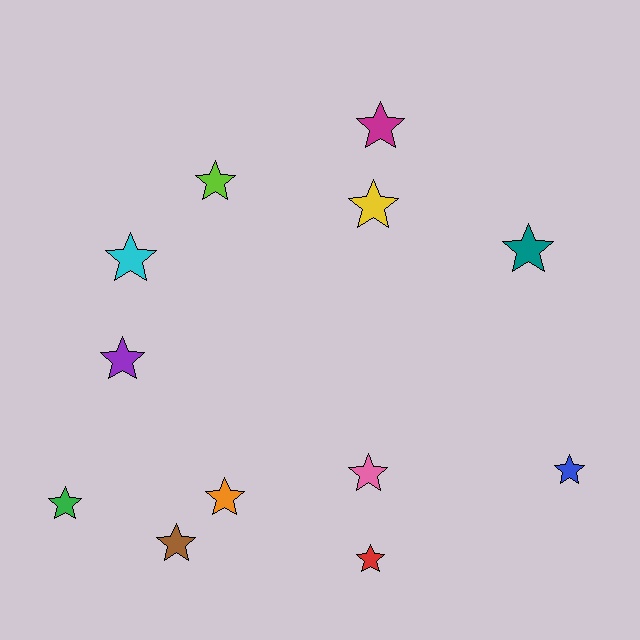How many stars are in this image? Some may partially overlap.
There are 12 stars.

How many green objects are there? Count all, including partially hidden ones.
There is 1 green object.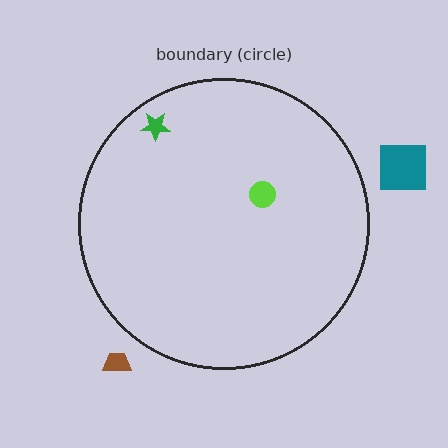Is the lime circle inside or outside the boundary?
Inside.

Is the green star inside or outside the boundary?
Inside.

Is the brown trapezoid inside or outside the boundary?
Outside.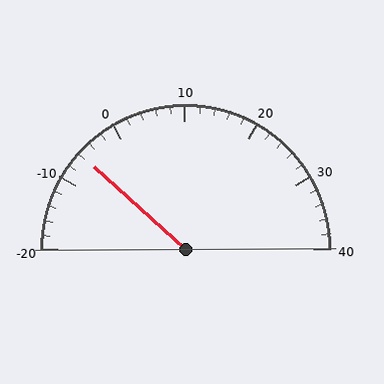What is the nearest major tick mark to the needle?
The nearest major tick mark is -10.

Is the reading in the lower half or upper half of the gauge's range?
The reading is in the lower half of the range (-20 to 40).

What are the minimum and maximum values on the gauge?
The gauge ranges from -20 to 40.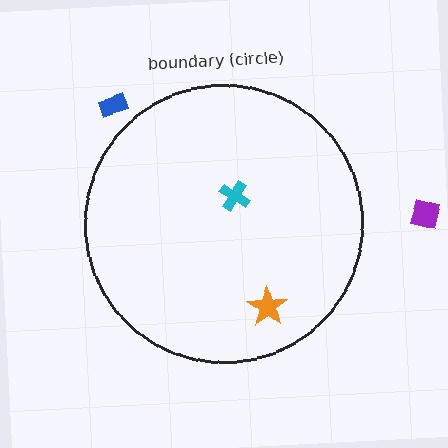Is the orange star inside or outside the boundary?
Inside.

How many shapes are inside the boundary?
2 inside, 2 outside.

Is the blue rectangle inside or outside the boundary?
Outside.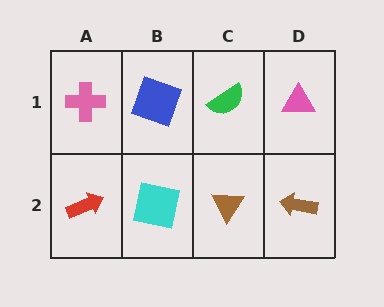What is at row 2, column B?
A cyan square.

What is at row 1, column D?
A pink triangle.